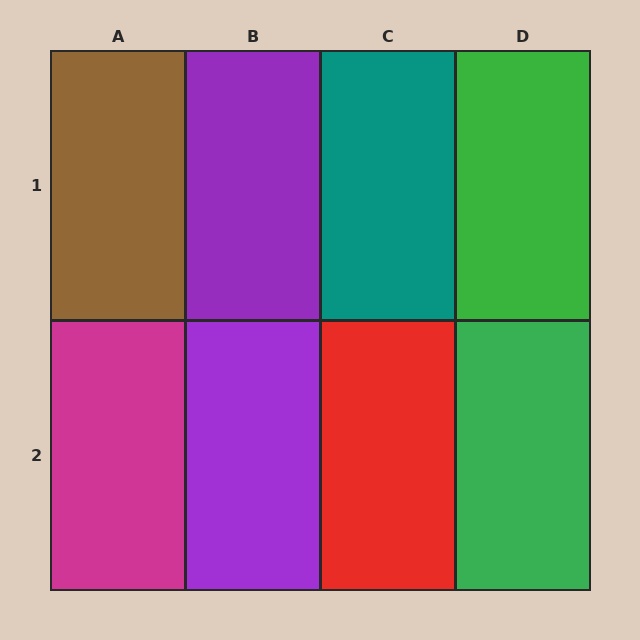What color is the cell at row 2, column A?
Magenta.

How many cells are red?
1 cell is red.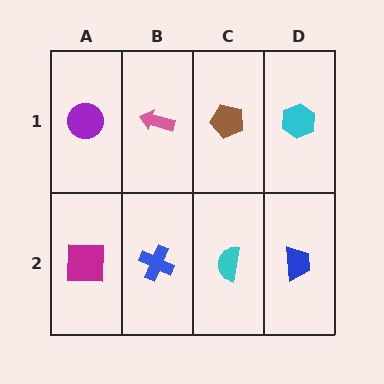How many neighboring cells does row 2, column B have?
3.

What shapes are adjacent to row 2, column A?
A purple circle (row 1, column A), a blue cross (row 2, column B).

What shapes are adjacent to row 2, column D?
A cyan hexagon (row 1, column D), a cyan semicircle (row 2, column C).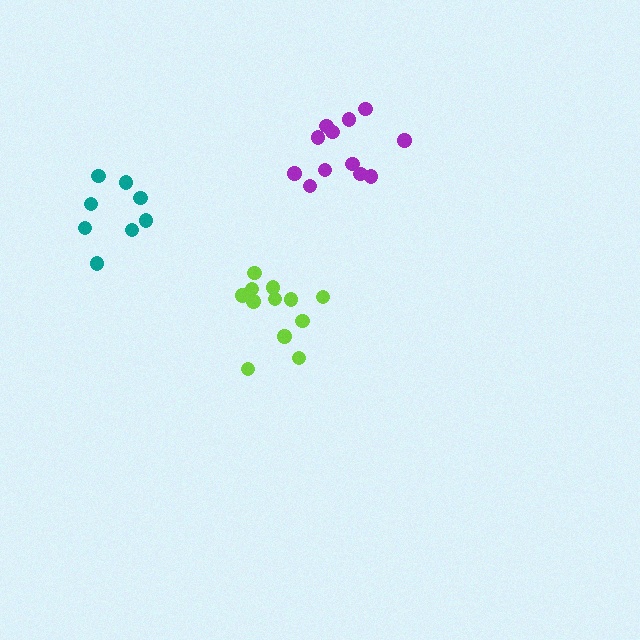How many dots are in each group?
Group 1: 12 dots, Group 2: 12 dots, Group 3: 8 dots (32 total).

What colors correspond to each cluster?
The clusters are colored: lime, purple, teal.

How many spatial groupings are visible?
There are 3 spatial groupings.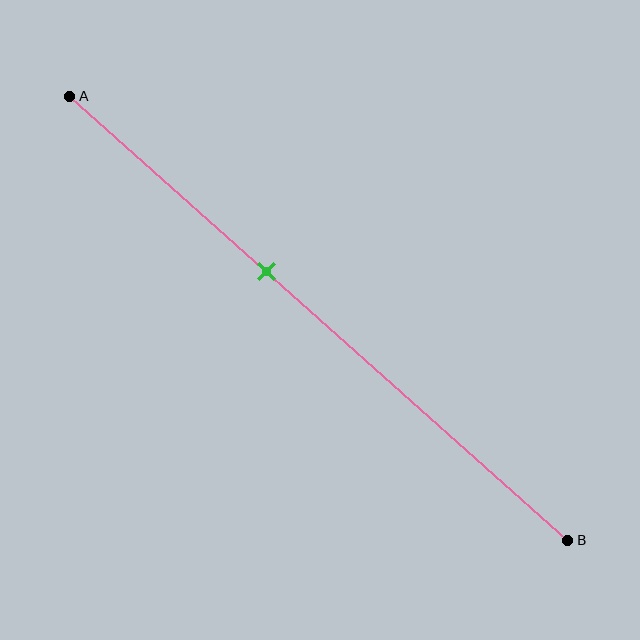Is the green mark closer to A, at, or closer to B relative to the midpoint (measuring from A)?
The green mark is closer to point A than the midpoint of segment AB.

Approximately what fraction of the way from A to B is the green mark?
The green mark is approximately 40% of the way from A to B.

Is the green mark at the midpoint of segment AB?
No, the mark is at about 40% from A, not at the 50% midpoint.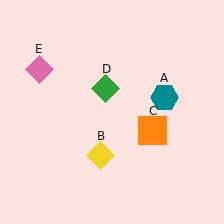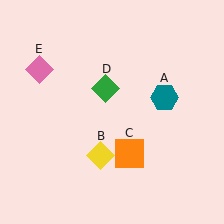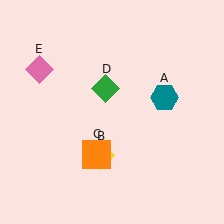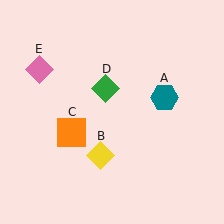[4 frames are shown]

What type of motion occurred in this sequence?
The orange square (object C) rotated clockwise around the center of the scene.